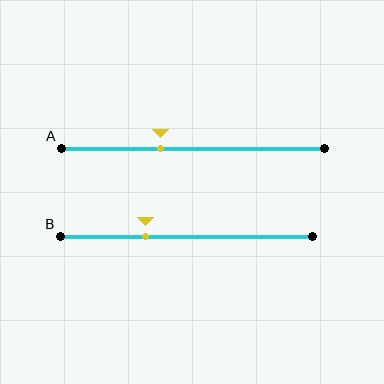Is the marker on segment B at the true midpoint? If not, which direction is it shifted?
No, the marker on segment B is shifted to the left by about 16% of the segment length.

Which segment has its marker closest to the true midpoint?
Segment A has its marker closest to the true midpoint.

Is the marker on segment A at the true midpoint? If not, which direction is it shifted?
No, the marker on segment A is shifted to the left by about 12% of the segment length.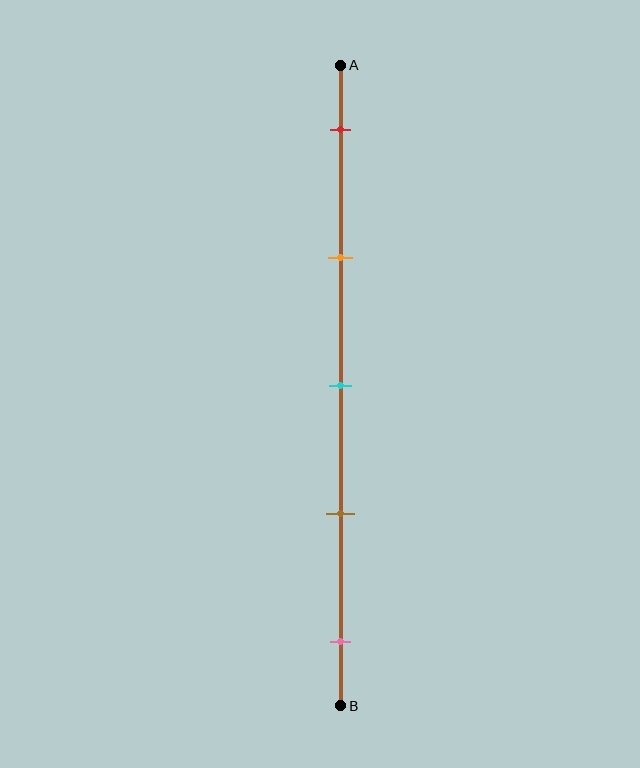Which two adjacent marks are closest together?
The cyan and brown marks are the closest adjacent pair.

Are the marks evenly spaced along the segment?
Yes, the marks are approximately evenly spaced.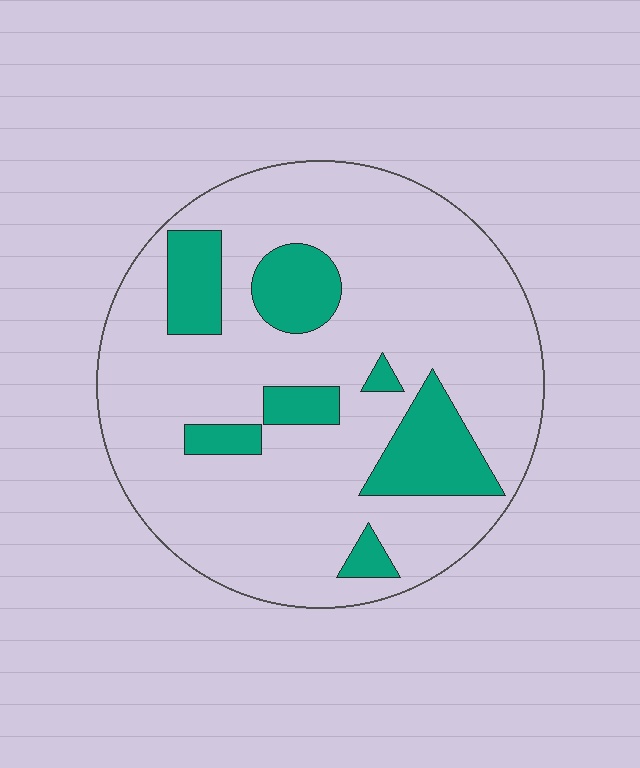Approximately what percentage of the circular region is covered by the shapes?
Approximately 20%.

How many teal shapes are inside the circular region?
7.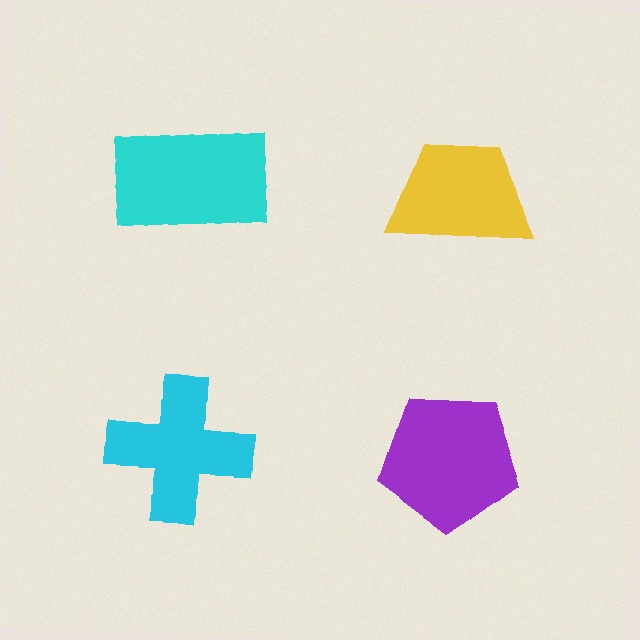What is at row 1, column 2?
A yellow trapezoid.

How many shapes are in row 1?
2 shapes.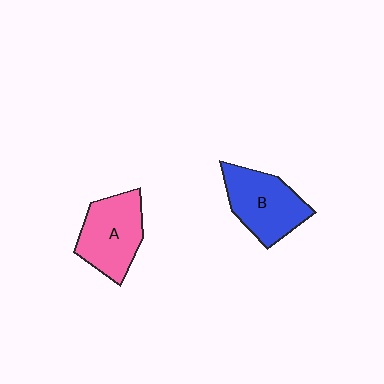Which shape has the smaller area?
Shape A (pink).